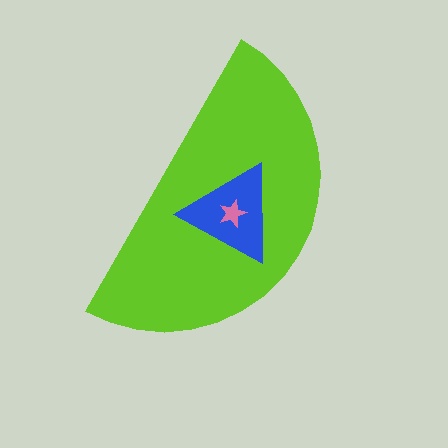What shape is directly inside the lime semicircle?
The blue triangle.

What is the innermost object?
The pink star.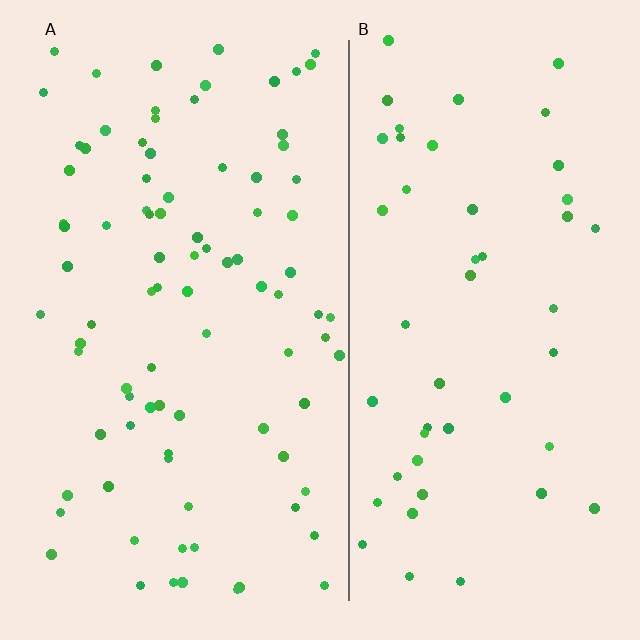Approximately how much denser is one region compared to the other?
Approximately 1.8× — region A over region B.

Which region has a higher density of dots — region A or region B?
A (the left).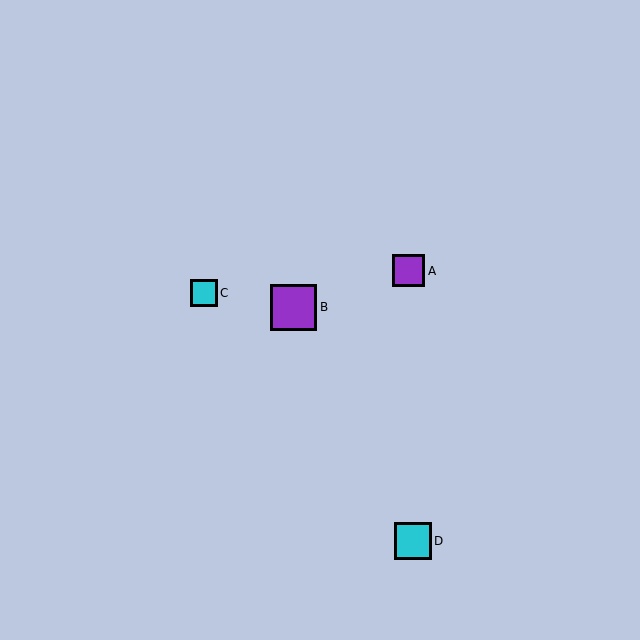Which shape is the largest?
The purple square (labeled B) is the largest.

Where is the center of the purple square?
The center of the purple square is at (294, 308).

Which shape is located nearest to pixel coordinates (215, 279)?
The cyan square (labeled C) at (204, 293) is nearest to that location.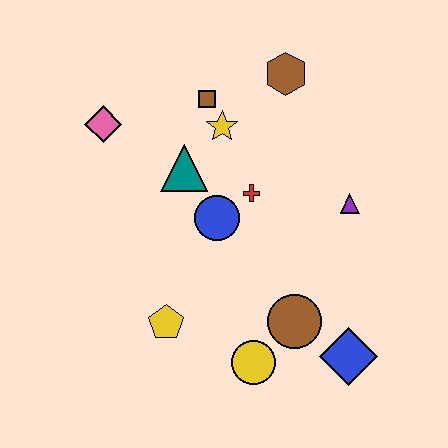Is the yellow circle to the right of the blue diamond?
No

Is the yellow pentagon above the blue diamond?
Yes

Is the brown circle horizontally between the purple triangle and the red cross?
Yes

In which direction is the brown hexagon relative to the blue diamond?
The brown hexagon is above the blue diamond.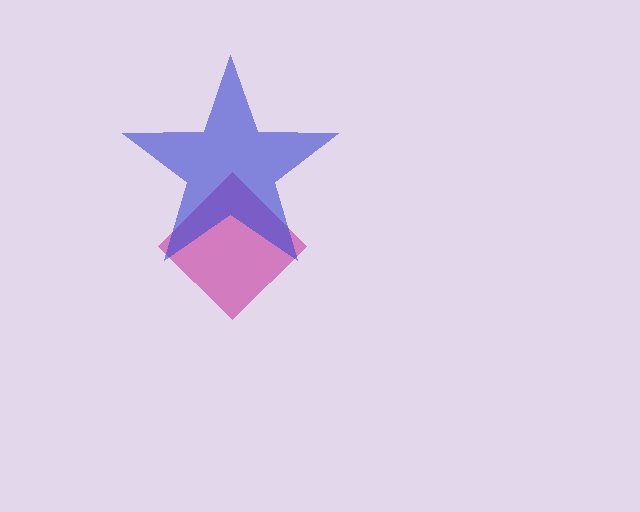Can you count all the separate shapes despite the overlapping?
Yes, there are 2 separate shapes.